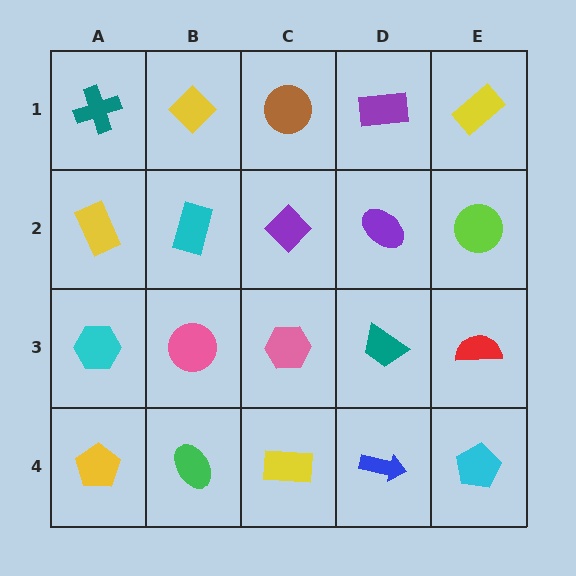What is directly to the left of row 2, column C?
A cyan rectangle.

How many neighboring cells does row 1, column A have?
2.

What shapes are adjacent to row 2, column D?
A purple rectangle (row 1, column D), a teal trapezoid (row 3, column D), a purple diamond (row 2, column C), a lime circle (row 2, column E).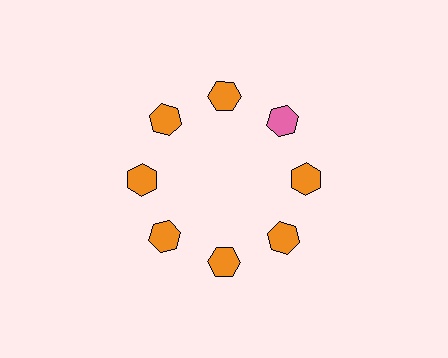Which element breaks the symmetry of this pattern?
The pink hexagon at roughly the 2 o'clock position breaks the symmetry. All other shapes are orange hexagons.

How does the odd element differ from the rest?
It has a different color: pink instead of orange.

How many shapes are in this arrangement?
There are 8 shapes arranged in a ring pattern.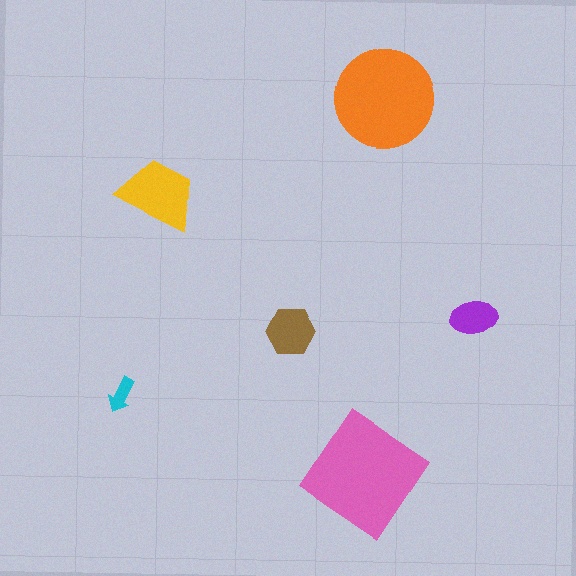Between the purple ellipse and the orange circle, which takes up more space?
The orange circle.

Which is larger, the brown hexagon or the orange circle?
The orange circle.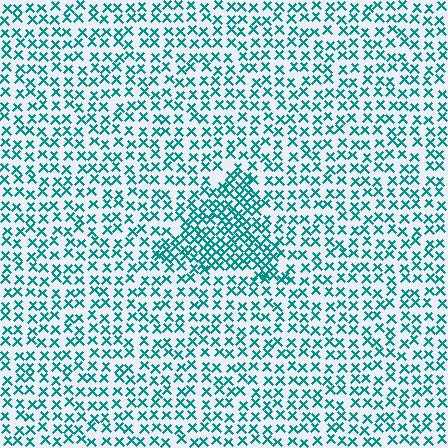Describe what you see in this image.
The image contains small teal elements arranged at two different densities. A triangle-shaped region is visible where the elements are more densely packed than the surrounding area.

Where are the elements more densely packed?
The elements are more densely packed inside the triangle boundary.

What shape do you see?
I see a triangle.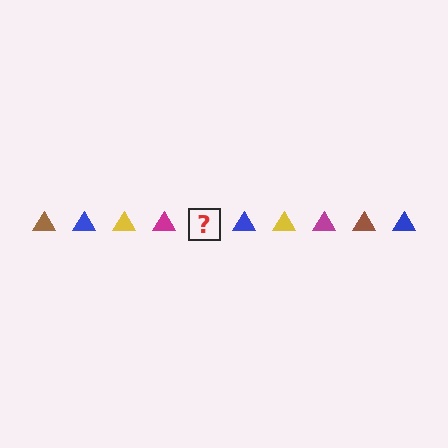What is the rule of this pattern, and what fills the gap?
The rule is that the pattern cycles through brown, blue, yellow, magenta triangles. The gap should be filled with a brown triangle.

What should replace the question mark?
The question mark should be replaced with a brown triangle.